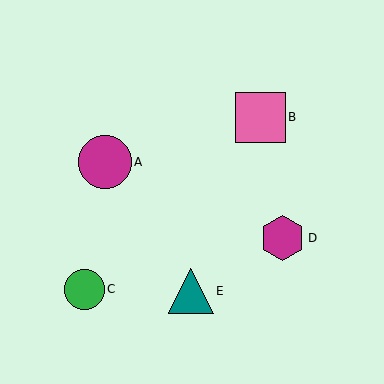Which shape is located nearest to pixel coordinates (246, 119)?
The pink square (labeled B) at (260, 117) is nearest to that location.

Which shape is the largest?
The magenta circle (labeled A) is the largest.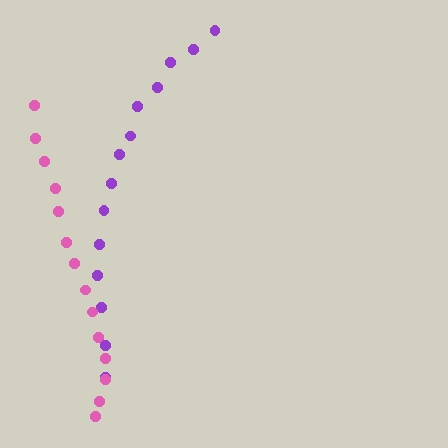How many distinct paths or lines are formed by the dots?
There are 2 distinct paths.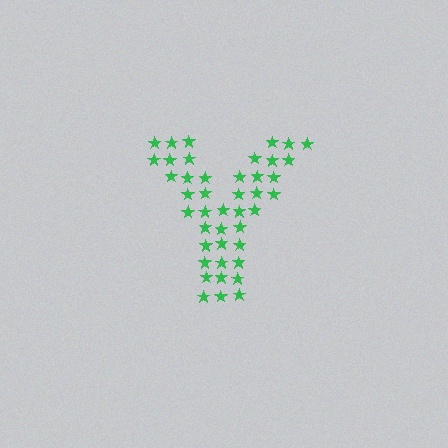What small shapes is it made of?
It is made of small stars.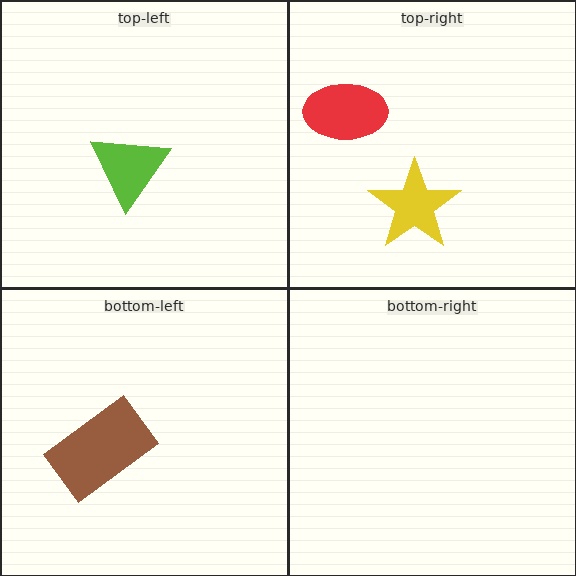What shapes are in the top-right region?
The red ellipse, the yellow star.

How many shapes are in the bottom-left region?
1.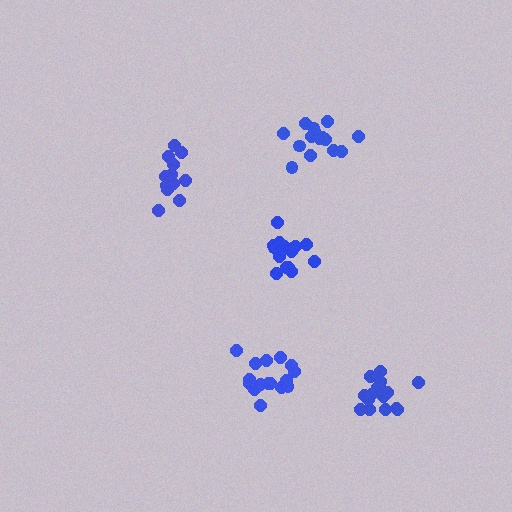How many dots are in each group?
Group 1: 12 dots, Group 2: 16 dots, Group 3: 17 dots, Group 4: 15 dots, Group 5: 17 dots (77 total).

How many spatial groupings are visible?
There are 5 spatial groupings.